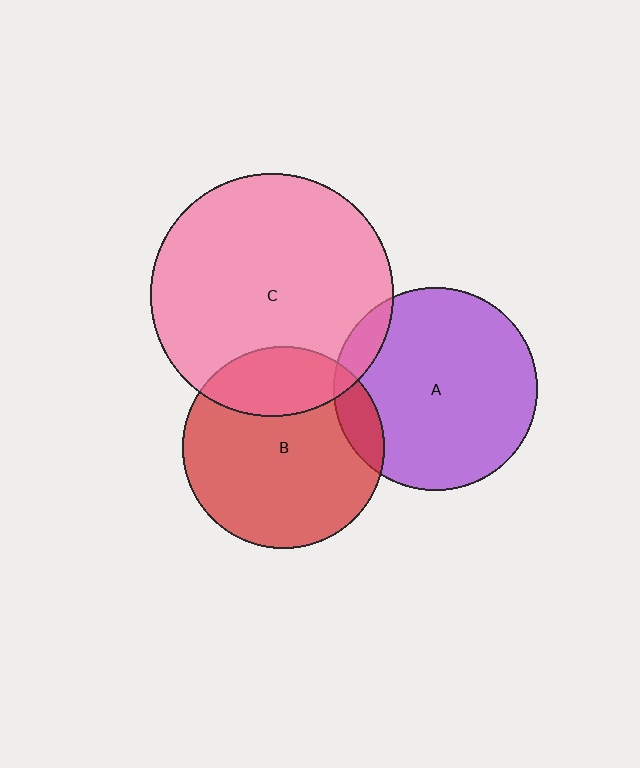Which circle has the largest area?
Circle C (pink).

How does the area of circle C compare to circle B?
Approximately 1.4 times.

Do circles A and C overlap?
Yes.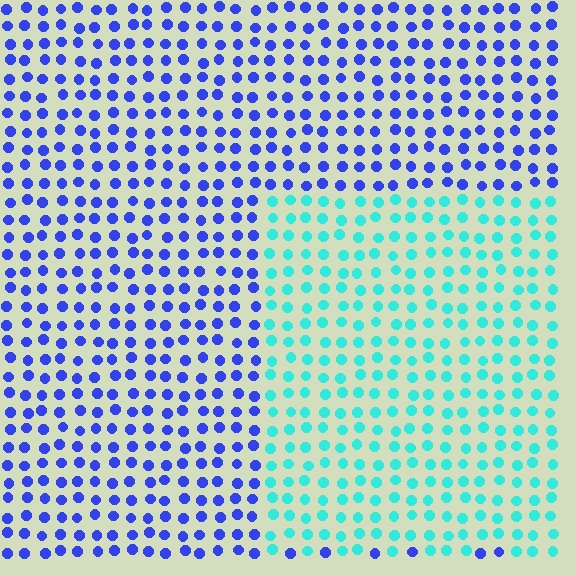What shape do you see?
I see a rectangle.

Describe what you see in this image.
The image is filled with small blue elements in a uniform arrangement. A rectangle-shaped region is visible where the elements are tinted to a slightly different hue, forming a subtle color boundary.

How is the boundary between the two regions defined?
The boundary is defined purely by a slight shift in hue (about 60 degrees). Spacing, size, and orientation are identical on both sides.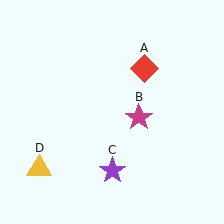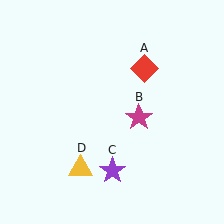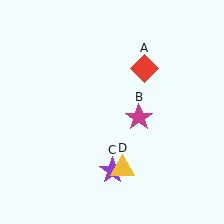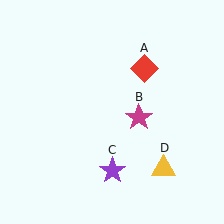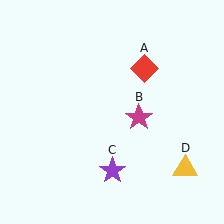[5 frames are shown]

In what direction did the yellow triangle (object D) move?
The yellow triangle (object D) moved right.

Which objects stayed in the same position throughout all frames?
Red diamond (object A) and magenta star (object B) and purple star (object C) remained stationary.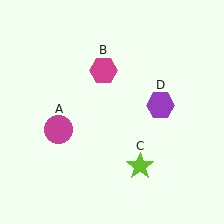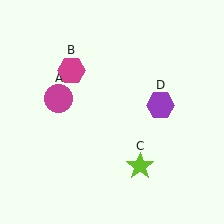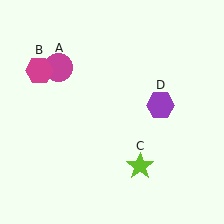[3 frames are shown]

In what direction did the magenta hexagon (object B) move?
The magenta hexagon (object B) moved left.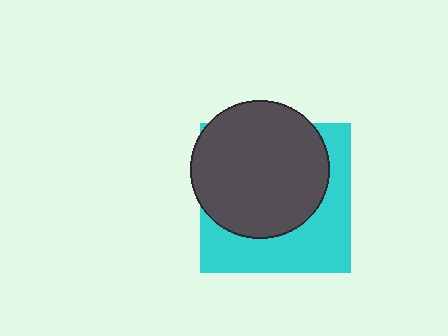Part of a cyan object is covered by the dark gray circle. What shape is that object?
It is a square.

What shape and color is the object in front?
The object in front is a dark gray circle.